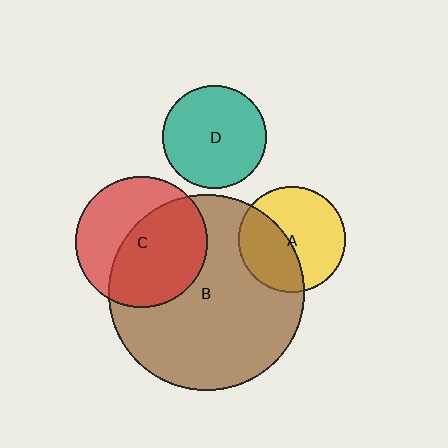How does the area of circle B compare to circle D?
Approximately 3.6 times.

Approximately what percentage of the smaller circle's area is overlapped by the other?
Approximately 40%.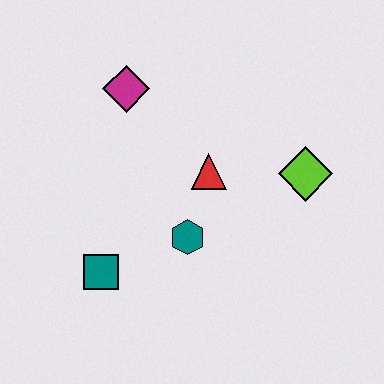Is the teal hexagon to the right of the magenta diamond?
Yes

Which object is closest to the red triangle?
The teal hexagon is closest to the red triangle.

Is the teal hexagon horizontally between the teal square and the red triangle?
Yes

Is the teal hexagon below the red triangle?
Yes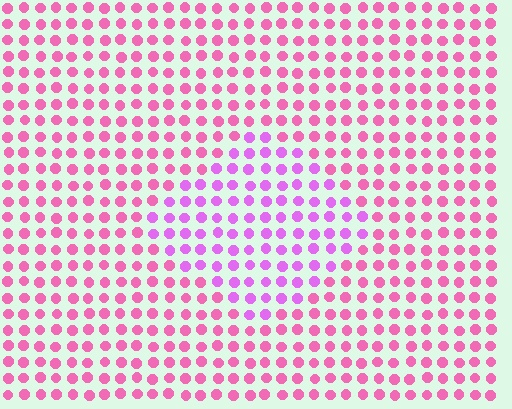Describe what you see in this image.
The image is filled with small pink elements in a uniform arrangement. A diamond-shaped region is visible where the elements are tinted to a slightly different hue, forming a subtle color boundary.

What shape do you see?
I see a diamond.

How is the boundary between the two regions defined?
The boundary is defined purely by a slight shift in hue (about 33 degrees). Spacing, size, and orientation are identical on both sides.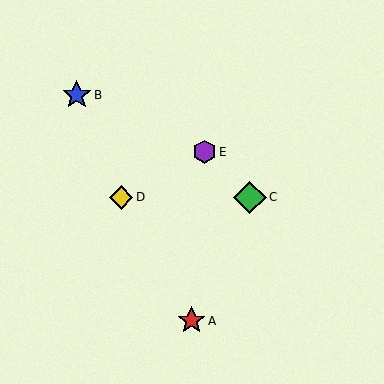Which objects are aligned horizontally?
Objects C, D are aligned horizontally.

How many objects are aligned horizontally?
2 objects (C, D) are aligned horizontally.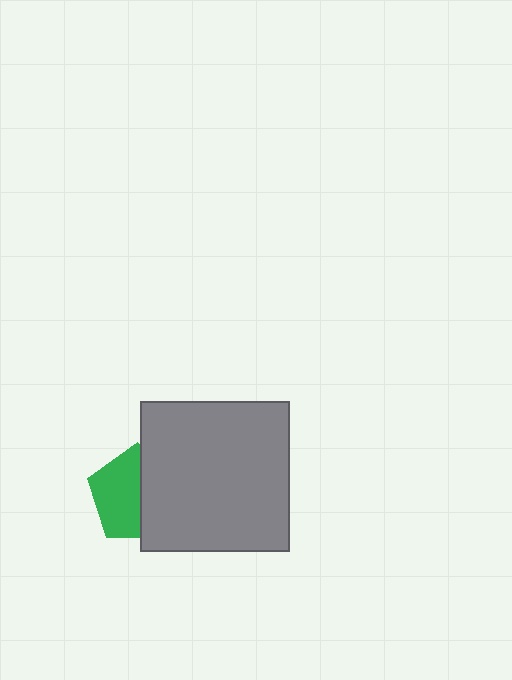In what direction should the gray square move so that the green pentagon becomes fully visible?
The gray square should move right. That is the shortest direction to clear the overlap and leave the green pentagon fully visible.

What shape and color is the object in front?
The object in front is a gray square.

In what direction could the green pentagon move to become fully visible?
The green pentagon could move left. That would shift it out from behind the gray square entirely.